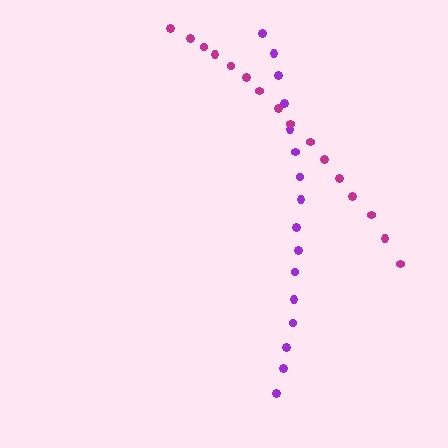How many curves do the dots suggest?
There are 2 distinct paths.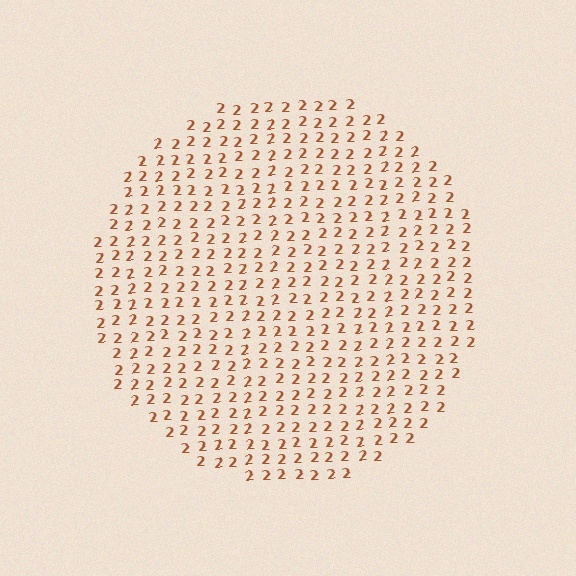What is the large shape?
The large shape is a circle.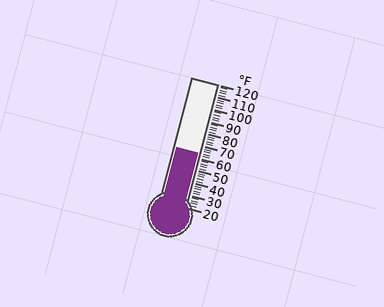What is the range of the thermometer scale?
The thermometer scale ranges from 20°F to 120°F.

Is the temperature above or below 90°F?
The temperature is below 90°F.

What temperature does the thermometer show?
The thermometer shows approximately 64°F.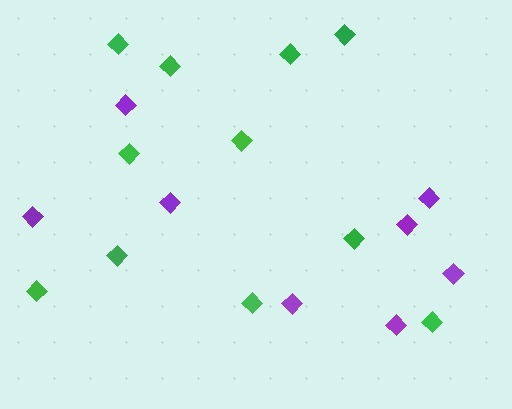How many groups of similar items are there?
There are 2 groups: one group of green diamonds (11) and one group of purple diamonds (8).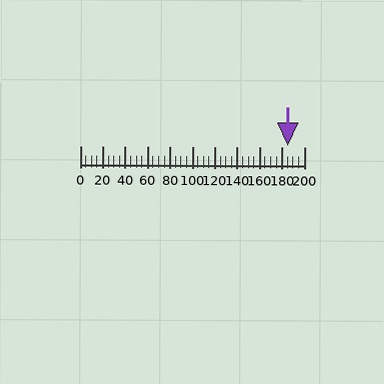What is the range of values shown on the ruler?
The ruler shows values from 0 to 200.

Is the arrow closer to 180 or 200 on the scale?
The arrow is closer to 180.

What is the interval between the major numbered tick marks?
The major tick marks are spaced 20 units apart.